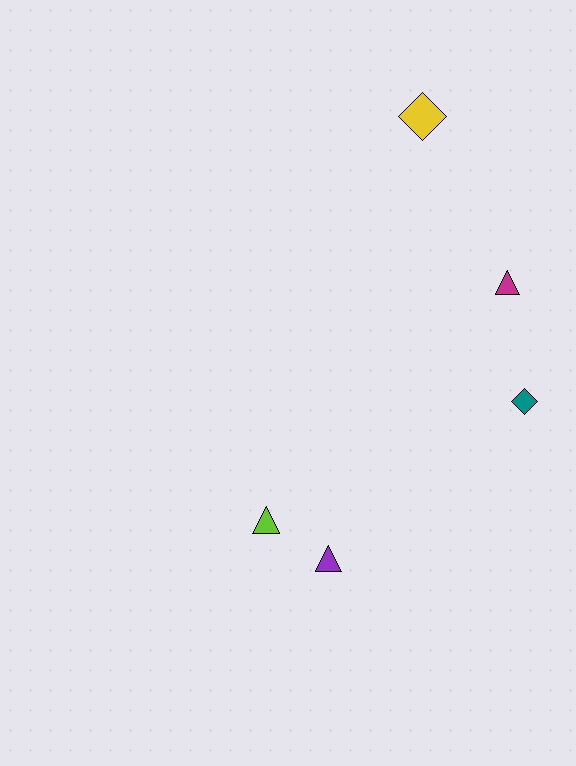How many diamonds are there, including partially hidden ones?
There are 2 diamonds.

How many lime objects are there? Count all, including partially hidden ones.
There is 1 lime object.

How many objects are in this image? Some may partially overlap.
There are 5 objects.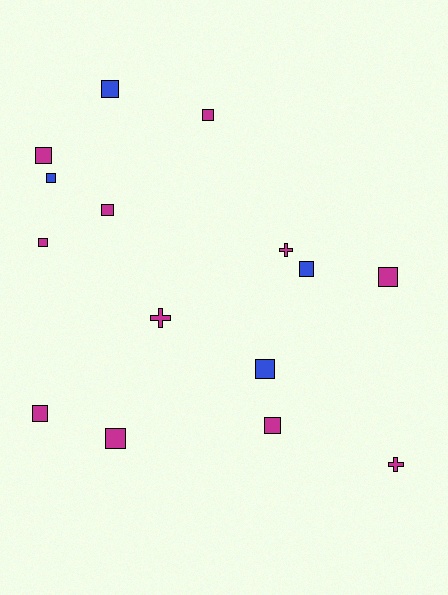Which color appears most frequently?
Magenta, with 11 objects.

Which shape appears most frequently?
Square, with 12 objects.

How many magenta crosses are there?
There are 3 magenta crosses.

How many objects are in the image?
There are 15 objects.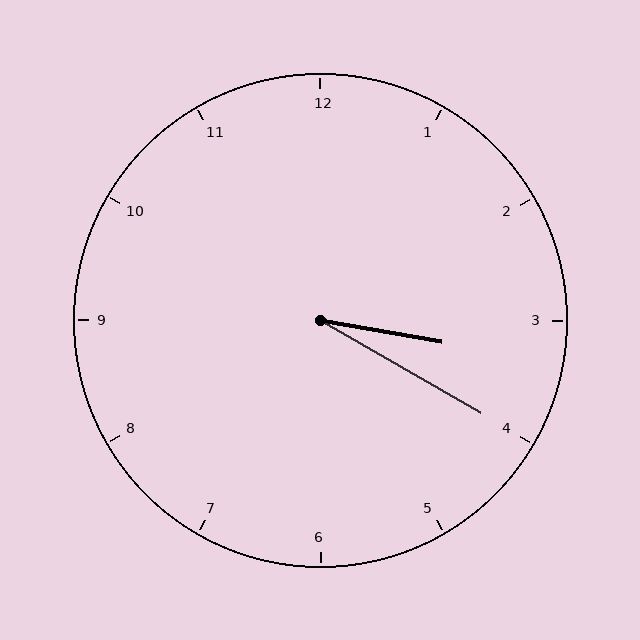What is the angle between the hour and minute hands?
Approximately 20 degrees.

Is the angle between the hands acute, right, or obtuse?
It is acute.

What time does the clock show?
3:20.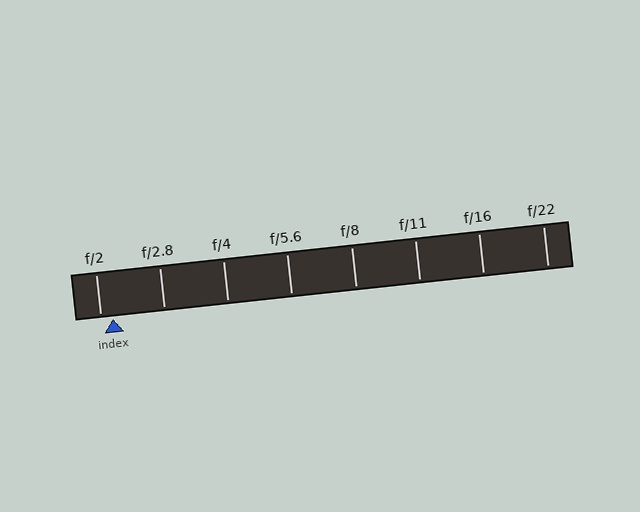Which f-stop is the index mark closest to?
The index mark is closest to f/2.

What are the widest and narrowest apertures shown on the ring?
The widest aperture shown is f/2 and the narrowest is f/22.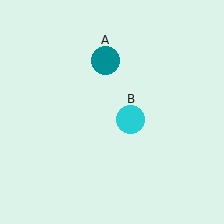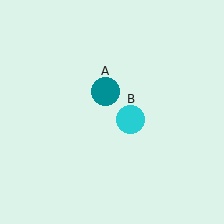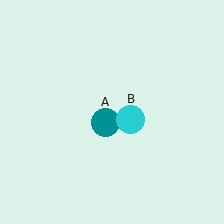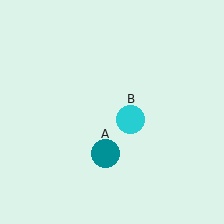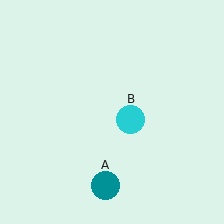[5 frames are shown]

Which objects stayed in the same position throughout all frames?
Cyan circle (object B) remained stationary.